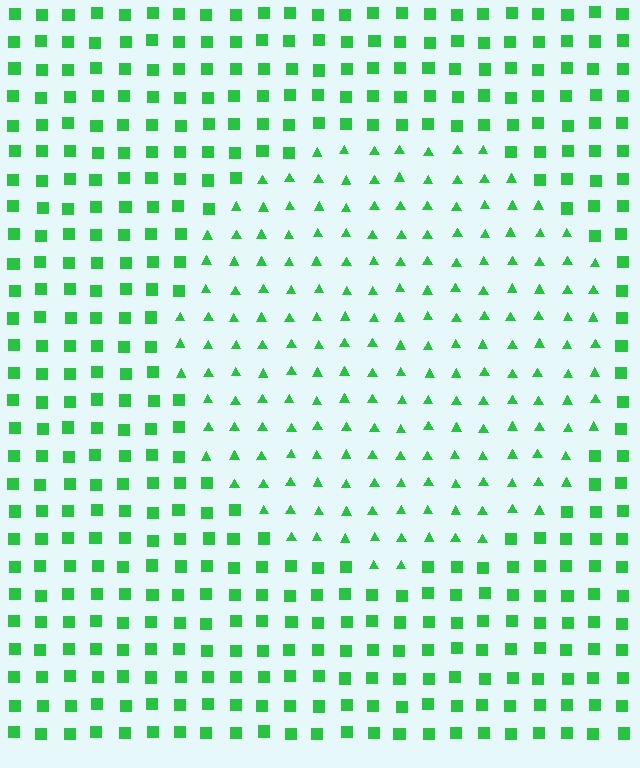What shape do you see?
I see a circle.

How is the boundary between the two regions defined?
The boundary is defined by a change in element shape: triangles inside vs. squares outside. All elements share the same color and spacing.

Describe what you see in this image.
The image is filled with small green elements arranged in a uniform grid. A circle-shaped region contains triangles, while the surrounding area contains squares. The boundary is defined purely by the change in element shape.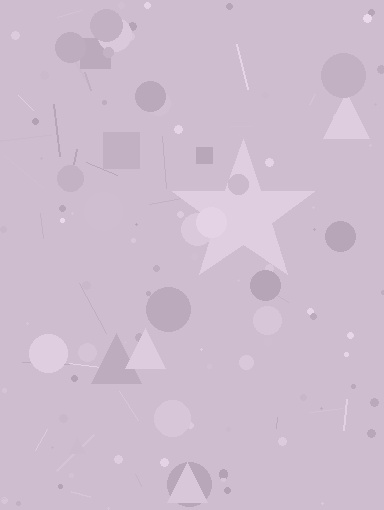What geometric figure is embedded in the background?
A star is embedded in the background.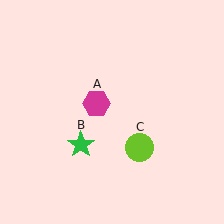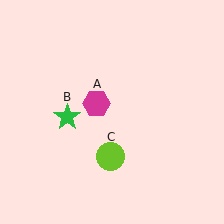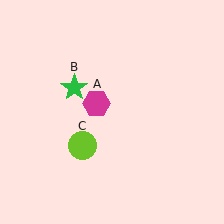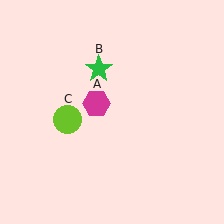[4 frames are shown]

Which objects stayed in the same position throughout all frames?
Magenta hexagon (object A) remained stationary.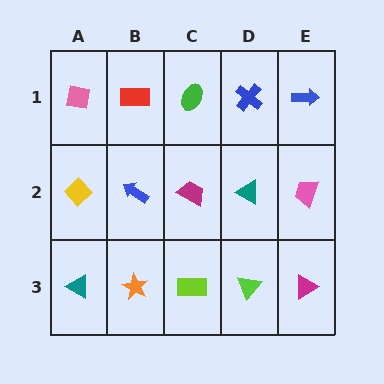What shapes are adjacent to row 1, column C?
A magenta trapezoid (row 2, column C), a red rectangle (row 1, column B), a blue cross (row 1, column D).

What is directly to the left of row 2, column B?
A yellow diamond.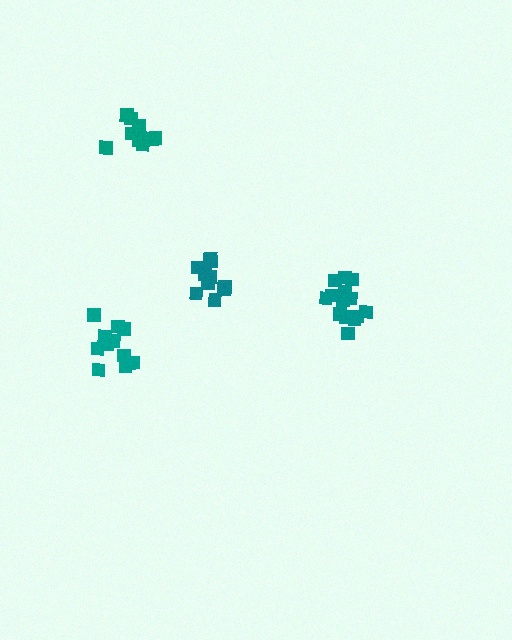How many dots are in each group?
Group 1: 15 dots, Group 2: 10 dots, Group 3: 12 dots, Group 4: 10 dots (47 total).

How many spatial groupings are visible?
There are 4 spatial groupings.